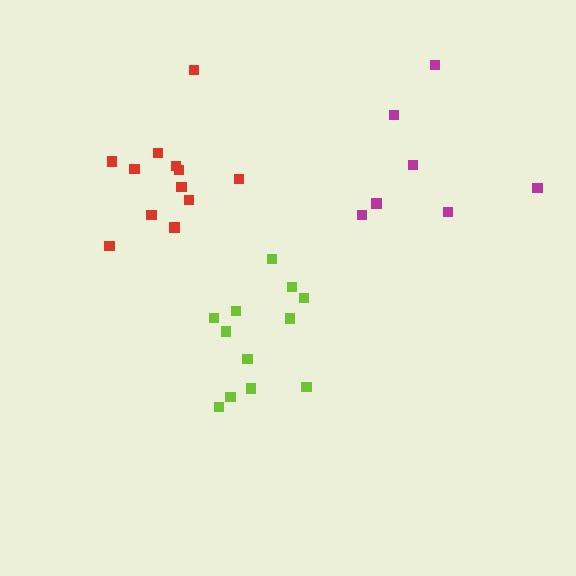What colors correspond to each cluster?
The clusters are colored: magenta, red, lime.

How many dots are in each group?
Group 1: 7 dots, Group 2: 12 dots, Group 3: 12 dots (31 total).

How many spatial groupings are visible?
There are 3 spatial groupings.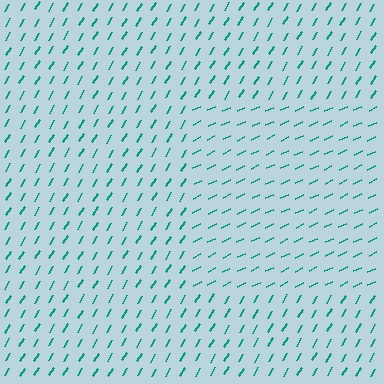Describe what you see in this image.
The image is filled with small teal line segments. A rectangle region in the image has lines oriented differently from the surrounding lines, creating a visible texture boundary.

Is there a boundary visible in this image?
Yes, there is a texture boundary formed by a change in line orientation.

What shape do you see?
I see a rectangle.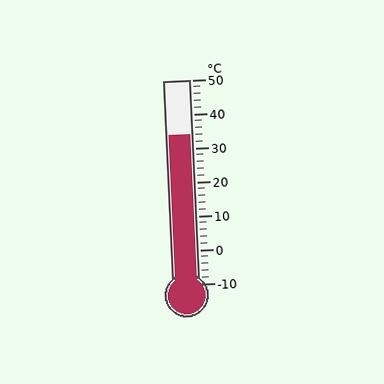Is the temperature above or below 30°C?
The temperature is above 30°C.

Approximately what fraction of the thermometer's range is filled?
The thermometer is filled to approximately 75% of its range.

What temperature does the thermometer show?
The thermometer shows approximately 34°C.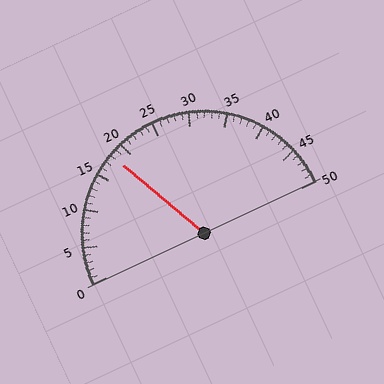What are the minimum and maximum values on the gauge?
The gauge ranges from 0 to 50.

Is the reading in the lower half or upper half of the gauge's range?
The reading is in the lower half of the range (0 to 50).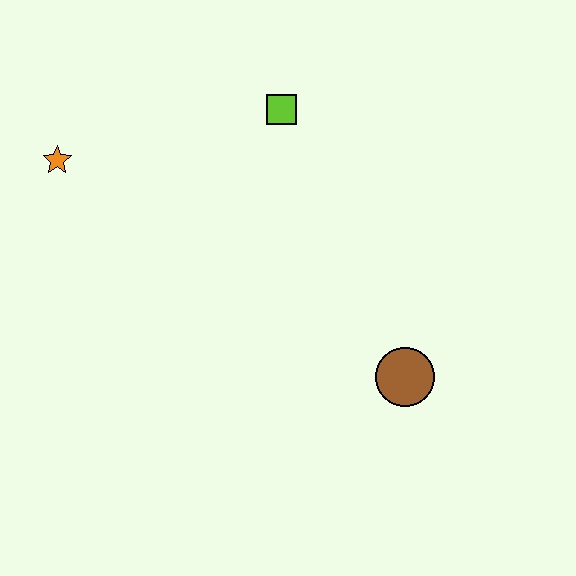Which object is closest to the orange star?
The lime square is closest to the orange star.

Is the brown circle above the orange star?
No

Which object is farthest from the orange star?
The brown circle is farthest from the orange star.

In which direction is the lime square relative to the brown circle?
The lime square is above the brown circle.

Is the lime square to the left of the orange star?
No